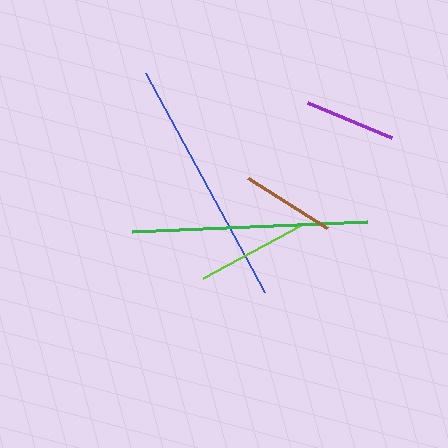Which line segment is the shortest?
The purple line is the shortest at approximately 91 pixels.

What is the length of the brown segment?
The brown segment is approximately 93 pixels long.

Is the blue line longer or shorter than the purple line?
The blue line is longer than the purple line.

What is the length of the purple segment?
The purple segment is approximately 91 pixels long.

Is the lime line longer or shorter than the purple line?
The lime line is longer than the purple line.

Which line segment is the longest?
The blue line is the longest at approximately 250 pixels.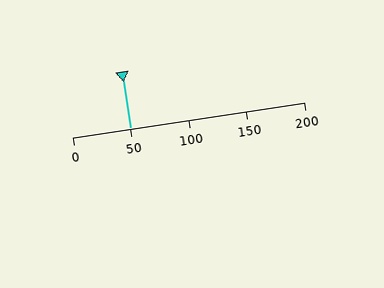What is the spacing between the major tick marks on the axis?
The major ticks are spaced 50 apart.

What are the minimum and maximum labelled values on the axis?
The axis runs from 0 to 200.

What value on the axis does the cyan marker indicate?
The marker indicates approximately 50.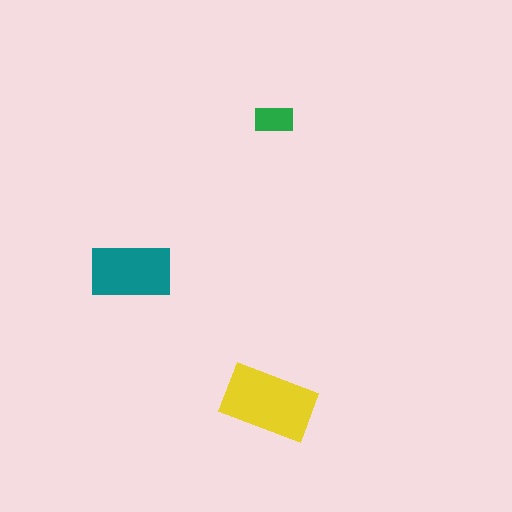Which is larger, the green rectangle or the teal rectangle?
The teal one.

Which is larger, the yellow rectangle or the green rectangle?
The yellow one.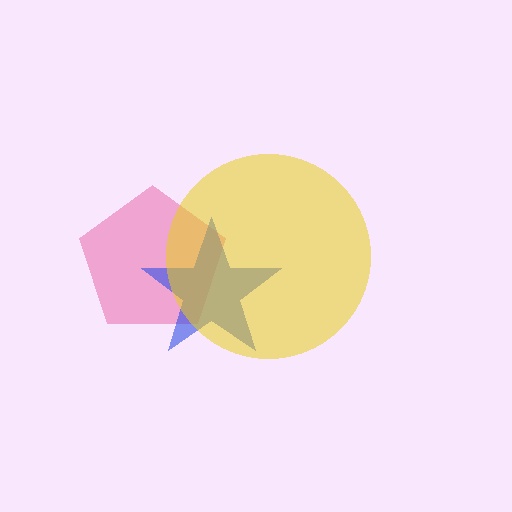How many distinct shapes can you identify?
There are 3 distinct shapes: a pink pentagon, a blue star, a yellow circle.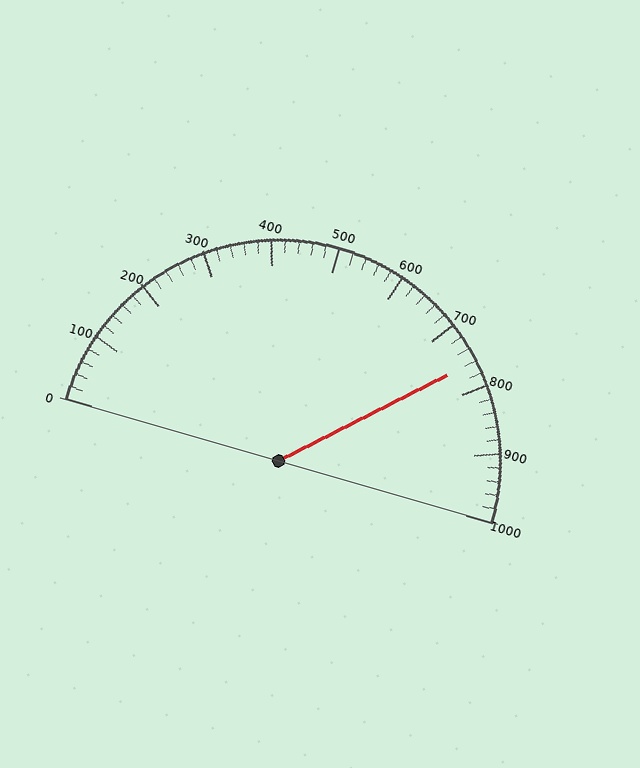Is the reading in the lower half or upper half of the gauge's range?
The reading is in the upper half of the range (0 to 1000).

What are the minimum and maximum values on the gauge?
The gauge ranges from 0 to 1000.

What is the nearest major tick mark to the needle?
The nearest major tick mark is 800.